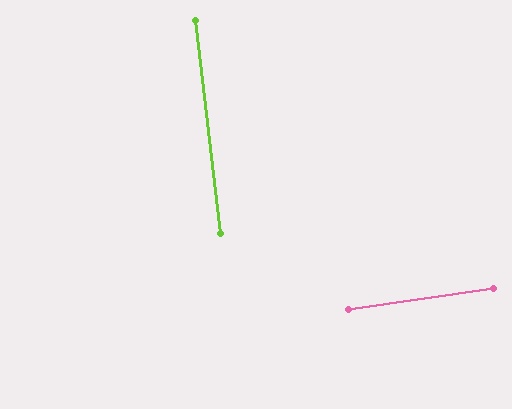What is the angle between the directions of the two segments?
Approximately 88 degrees.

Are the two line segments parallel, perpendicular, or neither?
Perpendicular — they meet at approximately 88°.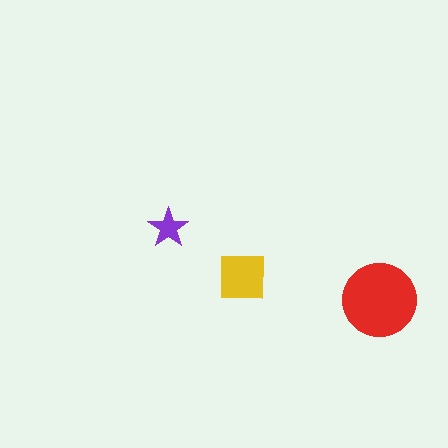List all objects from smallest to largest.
The purple star, the yellow square, the red circle.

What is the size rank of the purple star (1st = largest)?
3rd.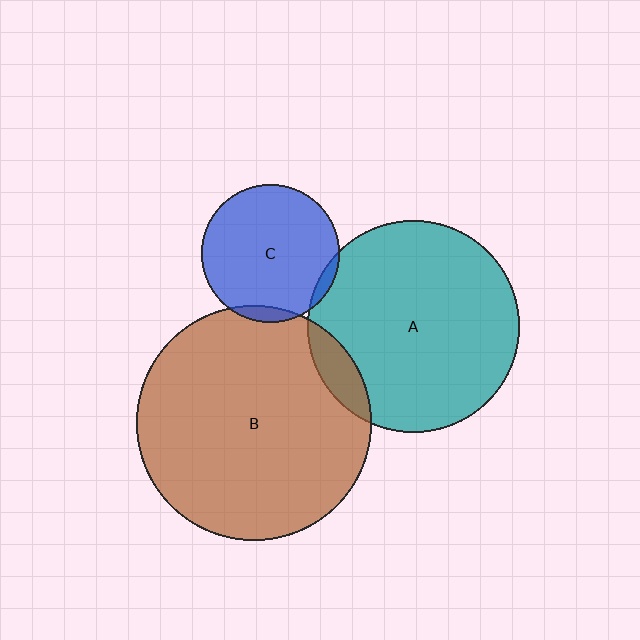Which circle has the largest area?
Circle B (brown).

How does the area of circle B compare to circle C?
Approximately 2.9 times.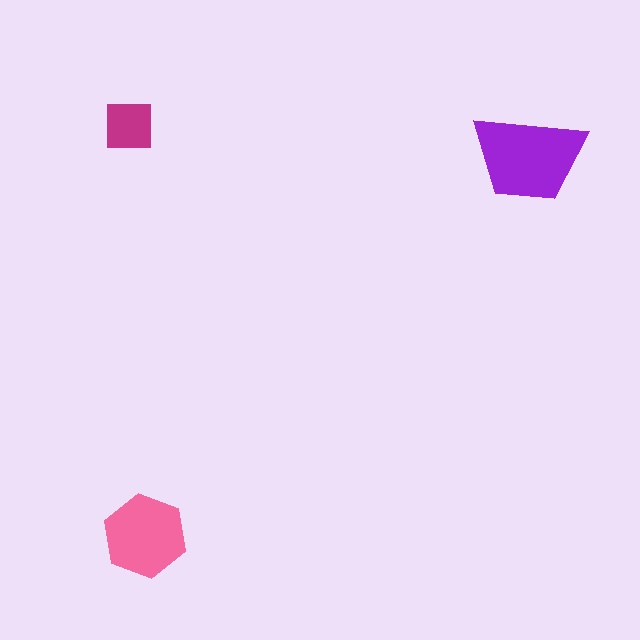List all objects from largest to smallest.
The purple trapezoid, the pink hexagon, the magenta square.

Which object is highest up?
The magenta square is topmost.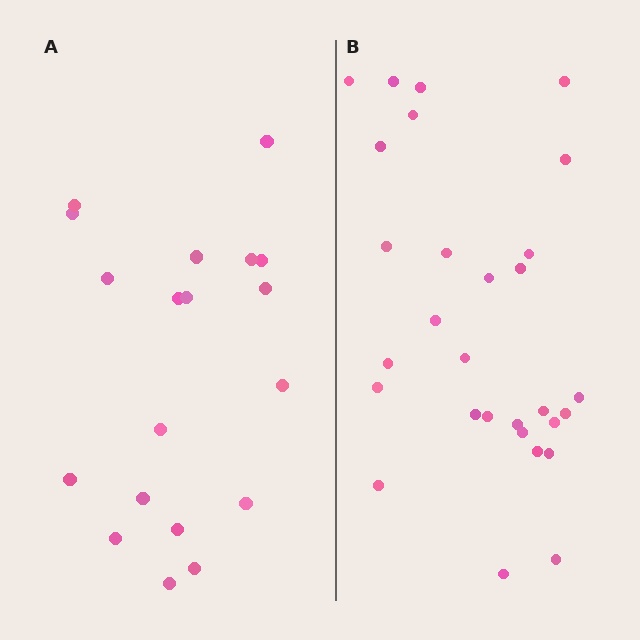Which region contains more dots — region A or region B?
Region B (the right region) has more dots.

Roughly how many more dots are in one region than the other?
Region B has roughly 10 or so more dots than region A.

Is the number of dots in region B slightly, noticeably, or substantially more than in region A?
Region B has substantially more. The ratio is roughly 1.5 to 1.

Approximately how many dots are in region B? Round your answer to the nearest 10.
About 30 dots. (The exact count is 29, which rounds to 30.)